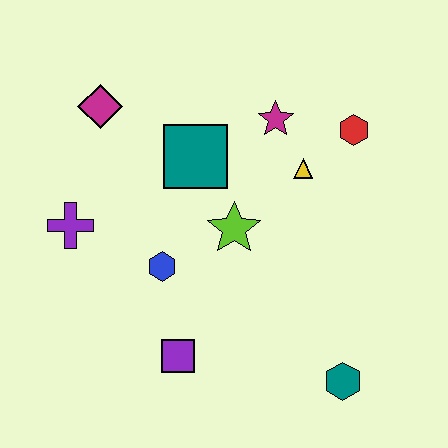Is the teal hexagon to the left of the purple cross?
No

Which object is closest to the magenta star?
The yellow triangle is closest to the magenta star.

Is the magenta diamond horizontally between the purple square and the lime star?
No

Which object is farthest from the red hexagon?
The purple cross is farthest from the red hexagon.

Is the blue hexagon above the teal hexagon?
Yes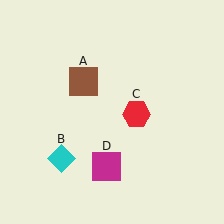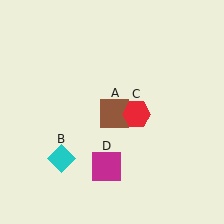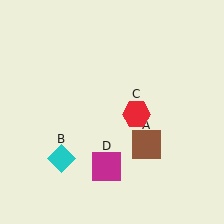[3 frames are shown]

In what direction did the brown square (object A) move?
The brown square (object A) moved down and to the right.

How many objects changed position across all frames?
1 object changed position: brown square (object A).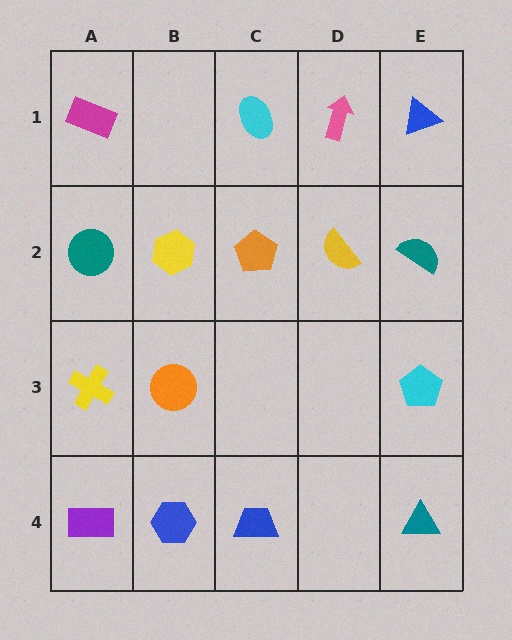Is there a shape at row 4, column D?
No, that cell is empty.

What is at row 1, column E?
A blue triangle.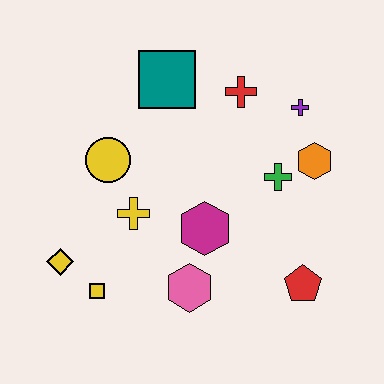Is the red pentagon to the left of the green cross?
No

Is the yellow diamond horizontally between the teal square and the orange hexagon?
No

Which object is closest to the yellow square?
The yellow diamond is closest to the yellow square.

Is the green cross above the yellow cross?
Yes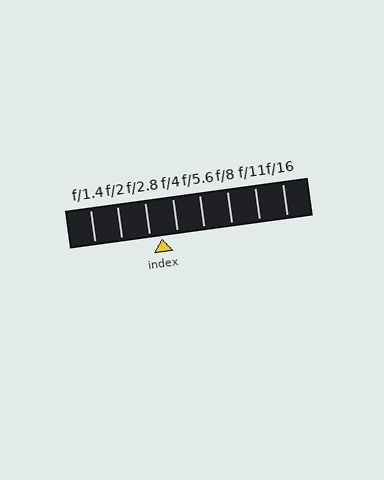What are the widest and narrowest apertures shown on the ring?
The widest aperture shown is f/1.4 and the narrowest is f/16.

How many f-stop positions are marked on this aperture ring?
There are 8 f-stop positions marked.